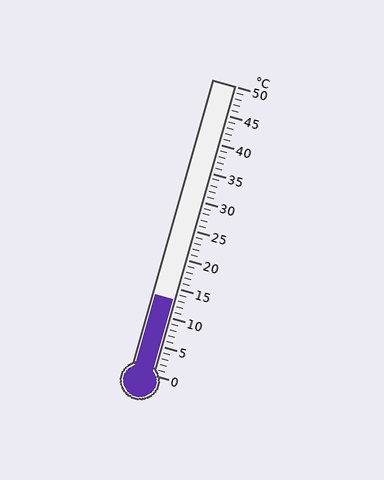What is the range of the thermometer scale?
The thermometer scale ranges from 0°C to 50°C.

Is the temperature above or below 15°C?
The temperature is below 15°C.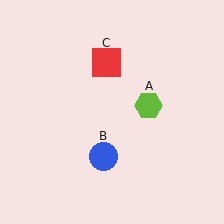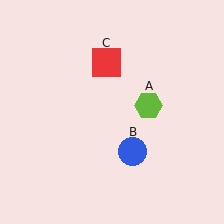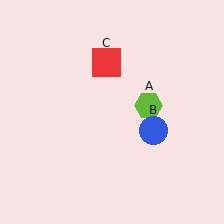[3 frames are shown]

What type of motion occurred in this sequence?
The blue circle (object B) rotated counterclockwise around the center of the scene.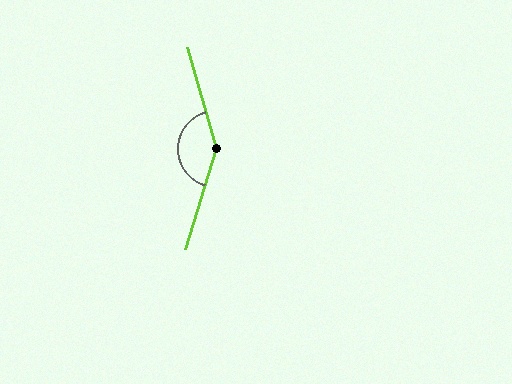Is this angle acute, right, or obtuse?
It is obtuse.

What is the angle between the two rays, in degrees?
Approximately 147 degrees.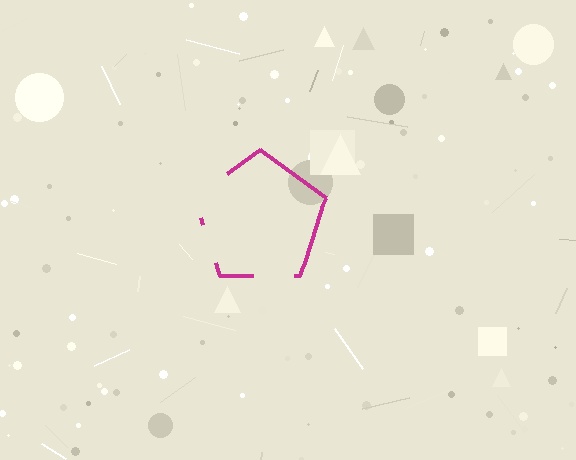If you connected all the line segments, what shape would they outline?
They would outline a pentagon.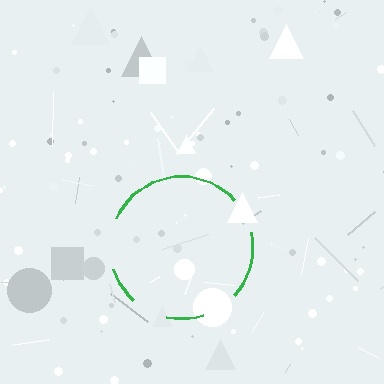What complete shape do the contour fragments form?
The contour fragments form a circle.